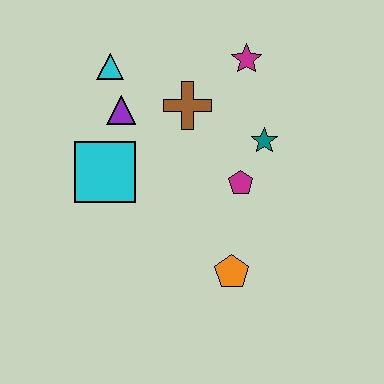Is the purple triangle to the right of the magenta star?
No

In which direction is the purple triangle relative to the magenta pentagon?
The purple triangle is to the left of the magenta pentagon.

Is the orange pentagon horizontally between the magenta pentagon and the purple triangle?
Yes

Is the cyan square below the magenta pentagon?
No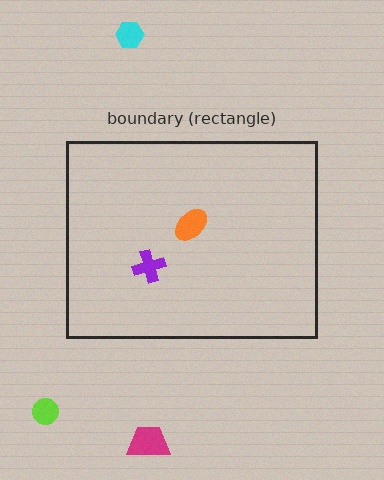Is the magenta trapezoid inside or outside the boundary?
Outside.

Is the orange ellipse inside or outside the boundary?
Inside.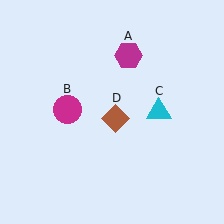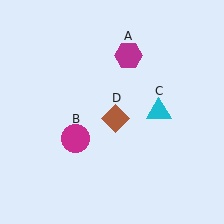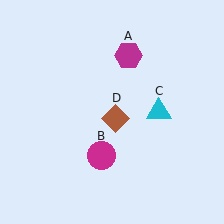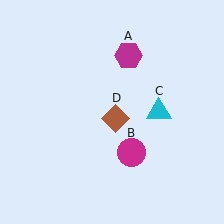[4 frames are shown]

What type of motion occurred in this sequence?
The magenta circle (object B) rotated counterclockwise around the center of the scene.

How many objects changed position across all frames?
1 object changed position: magenta circle (object B).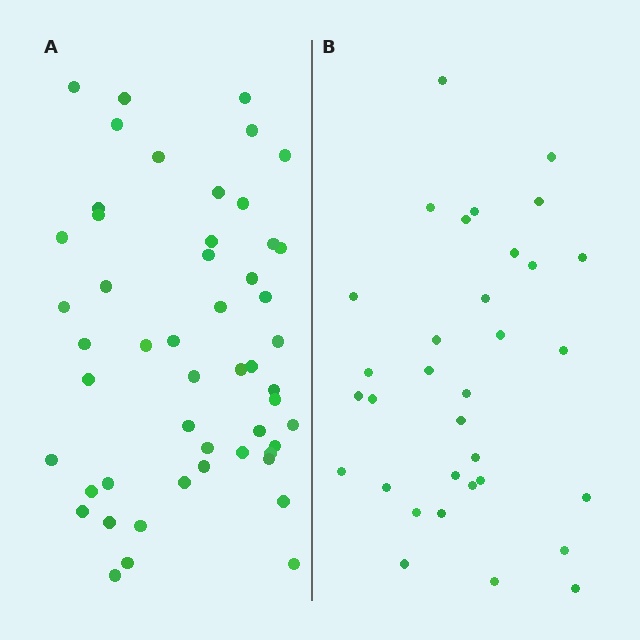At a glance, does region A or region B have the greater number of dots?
Region A (the left region) has more dots.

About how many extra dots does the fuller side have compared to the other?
Region A has approximately 20 more dots than region B.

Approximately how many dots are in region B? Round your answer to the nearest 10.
About 30 dots. (The exact count is 33, which rounds to 30.)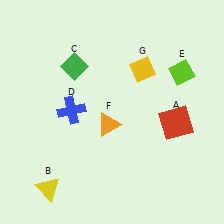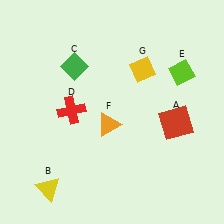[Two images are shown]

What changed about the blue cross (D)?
In Image 1, D is blue. In Image 2, it changed to red.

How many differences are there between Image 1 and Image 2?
There is 1 difference between the two images.